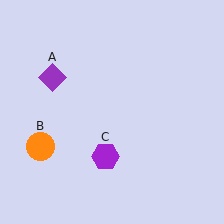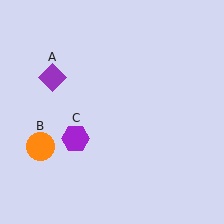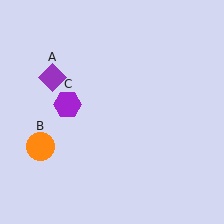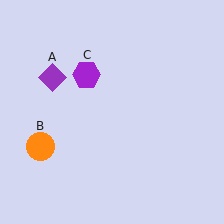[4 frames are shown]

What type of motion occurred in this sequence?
The purple hexagon (object C) rotated clockwise around the center of the scene.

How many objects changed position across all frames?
1 object changed position: purple hexagon (object C).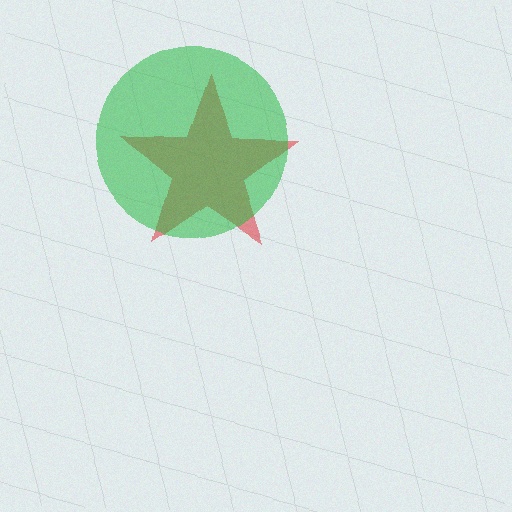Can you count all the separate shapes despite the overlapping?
Yes, there are 2 separate shapes.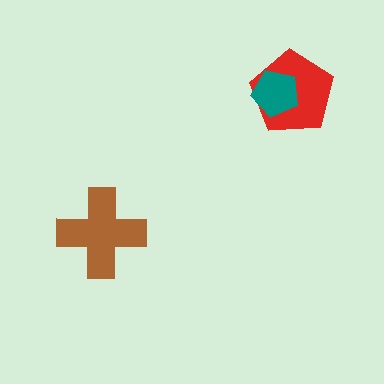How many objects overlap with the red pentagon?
1 object overlaps with the red pentagon.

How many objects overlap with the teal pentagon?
1 object overlaps with the teal pentagon.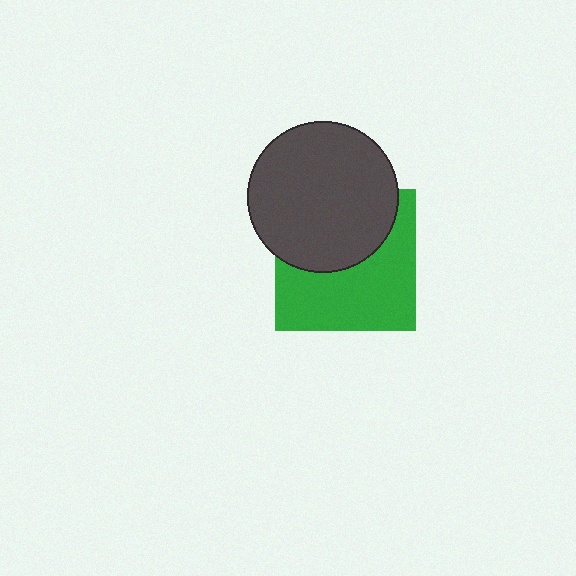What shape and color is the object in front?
The object in front is a dark gray circle.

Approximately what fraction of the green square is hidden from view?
Roughly 44% of the green square is hidden behind the dark gray circle.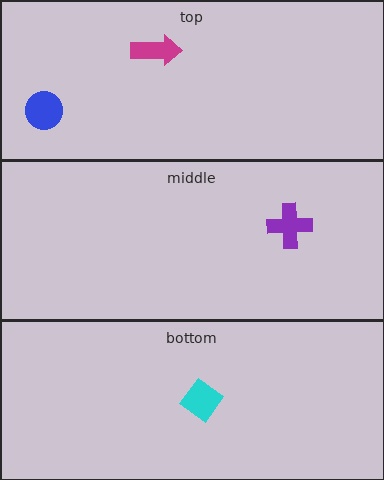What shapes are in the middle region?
The purple cross.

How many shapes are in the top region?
2.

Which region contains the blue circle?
The top region.